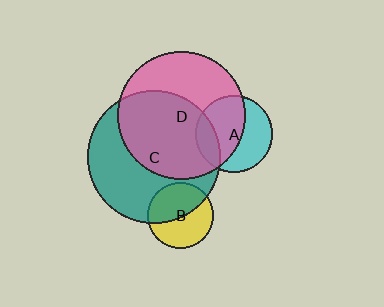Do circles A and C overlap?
Yes.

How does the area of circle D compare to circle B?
Approximately 3.8 times.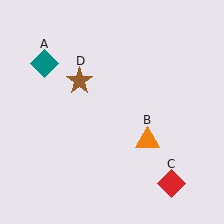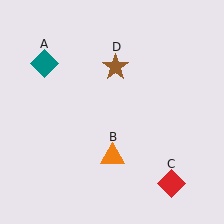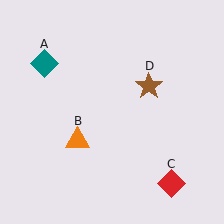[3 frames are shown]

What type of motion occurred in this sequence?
The orange triangle (object B), brown star (object D) rotated clockwise around the center of the scene.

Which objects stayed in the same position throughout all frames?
Teal diamond (object A) and red diamond (object C) remained stationary.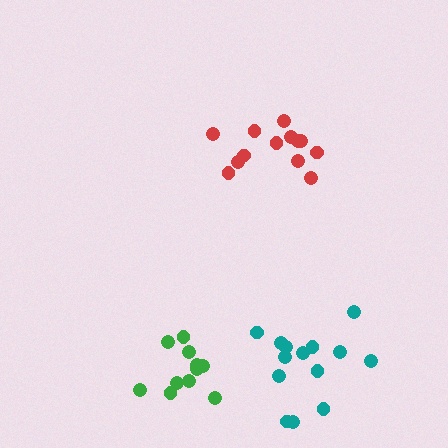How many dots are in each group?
Group 1: 13 dots, Group 2: 11 dots, Group 3: 14 dots (38 total).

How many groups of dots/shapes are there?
There are 3 groups.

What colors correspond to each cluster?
The clusters are colored: red, green, teal.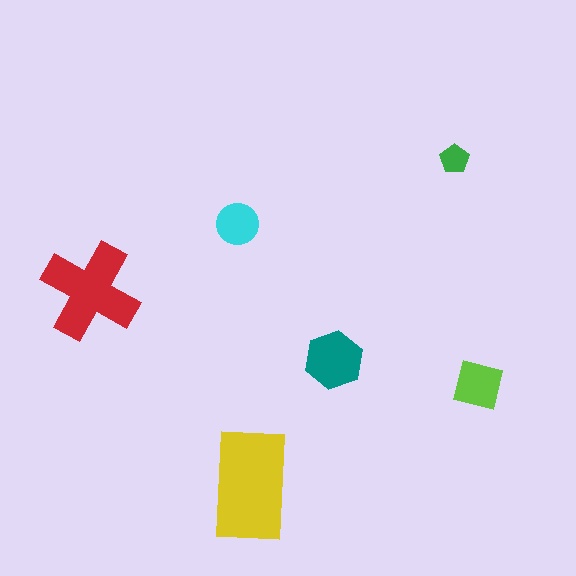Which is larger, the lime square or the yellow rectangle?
The yellow rectangle.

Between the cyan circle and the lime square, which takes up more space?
The lime square.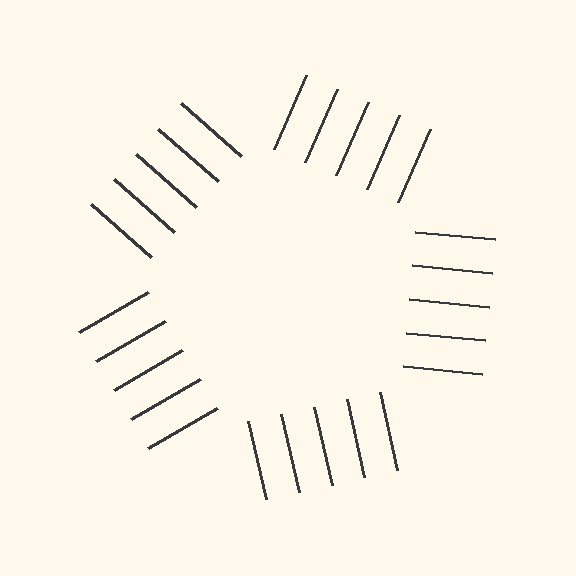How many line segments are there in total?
25 — 5 along each of the 5 edges.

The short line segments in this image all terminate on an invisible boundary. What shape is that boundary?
An illusory pentagon — the line segments terminate on its edges but no continuous stroke is drawn.